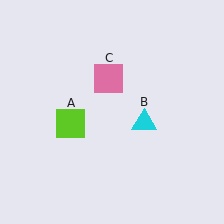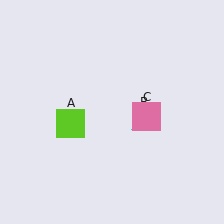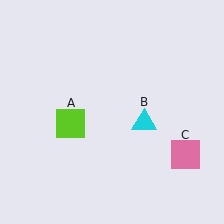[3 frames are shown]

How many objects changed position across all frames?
1 object changed position: pink square (object C).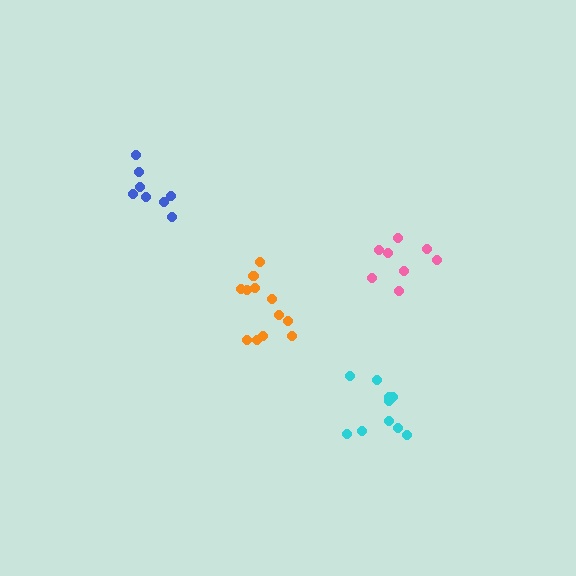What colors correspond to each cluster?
The clusters are colored: cyan, orange, pink, blue.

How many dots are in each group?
Group 1: 10 dots, Group 2: 12 dots, Group 3: 8 dots, Group 4: 8 dots (38 total).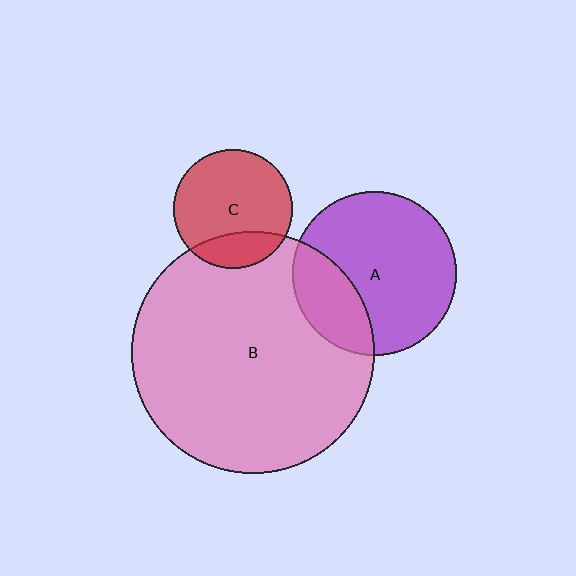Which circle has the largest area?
Circle B (pink).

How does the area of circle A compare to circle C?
Approximately 1.9 times.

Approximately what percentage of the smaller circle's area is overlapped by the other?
Approximately 20%.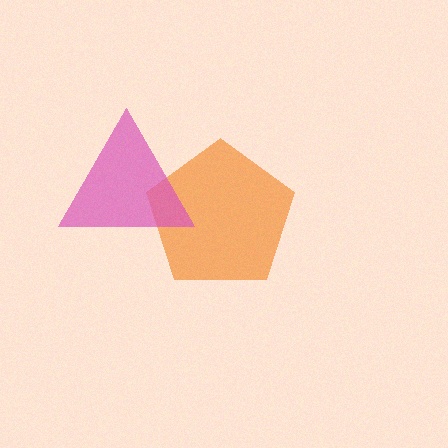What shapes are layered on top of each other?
The layered shapes are: an orange pentagon, a pink triangle.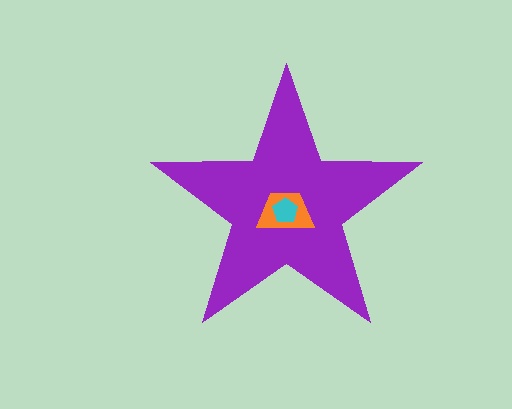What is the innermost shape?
The cyan pentagon.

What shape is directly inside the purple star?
The orange trapezoid.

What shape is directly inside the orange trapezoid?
The cyan pentagon.